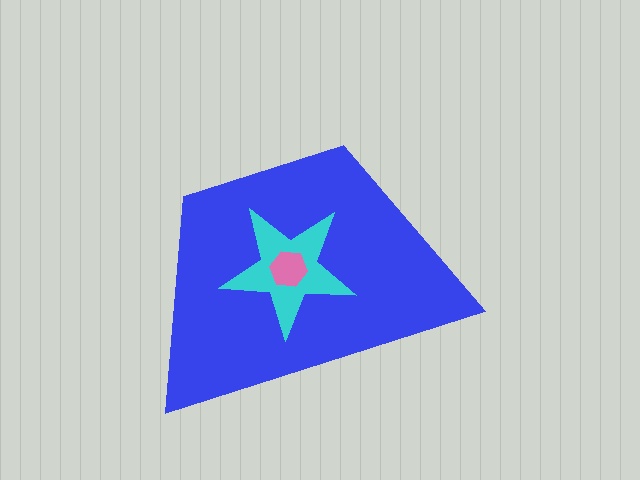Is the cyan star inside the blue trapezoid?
Yes.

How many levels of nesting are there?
3.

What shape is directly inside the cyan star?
The pink hexagon.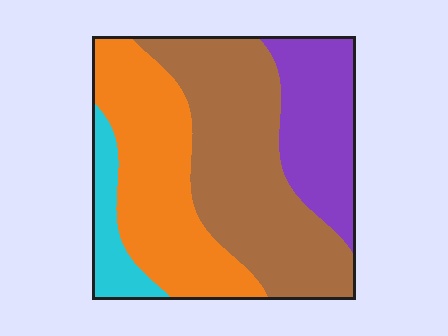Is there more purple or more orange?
Orange.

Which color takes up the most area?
Brown, at roughly 40%.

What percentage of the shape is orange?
Orange covers about 30% of the shape.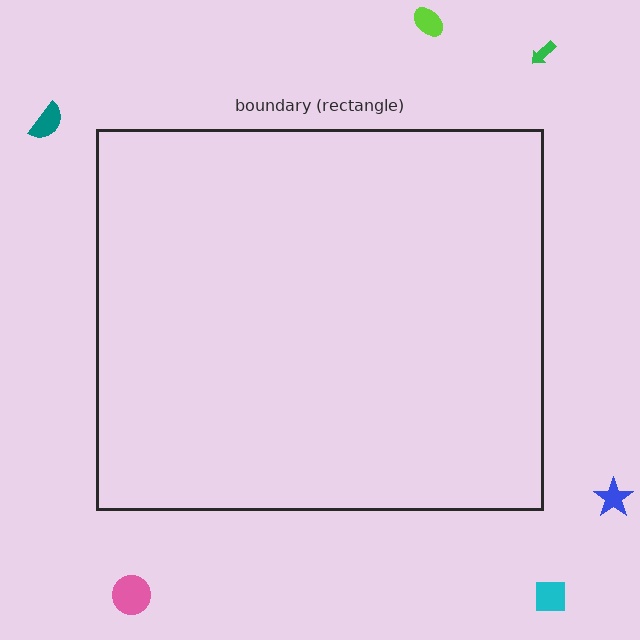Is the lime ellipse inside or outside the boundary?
Outside.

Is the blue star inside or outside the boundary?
Outside.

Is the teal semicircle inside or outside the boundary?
Outside.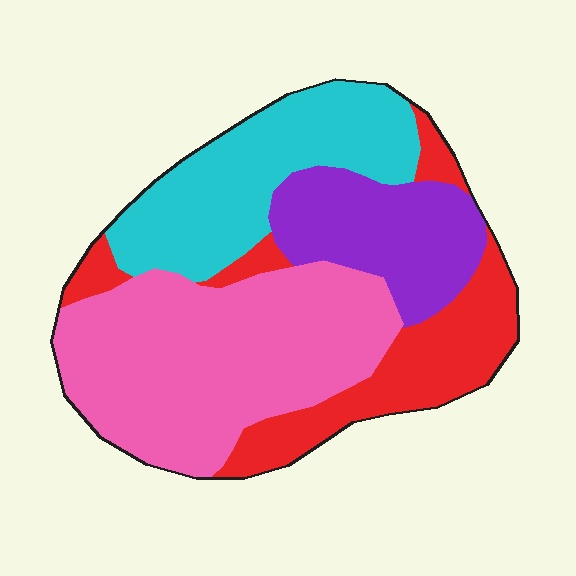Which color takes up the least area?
Purple, at roughly 15%.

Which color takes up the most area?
Pink, at roughly 40%.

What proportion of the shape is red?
Red takes up between a sixth and a third of the shape.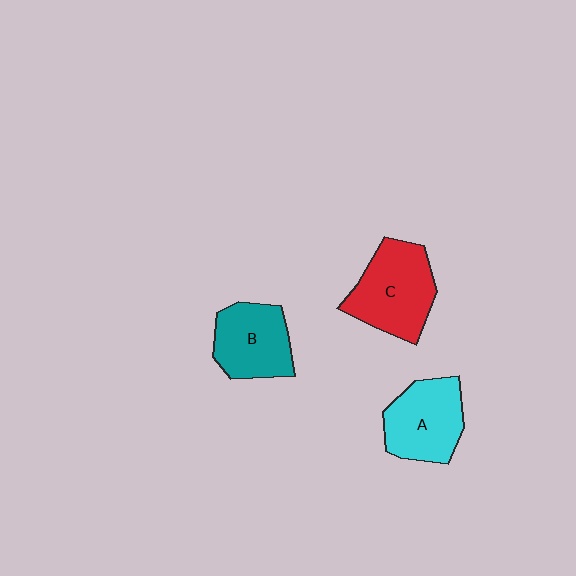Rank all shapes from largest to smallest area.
From largest to smallest: C (red), A (cyan), B (teal).